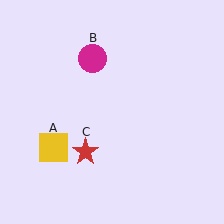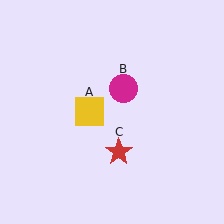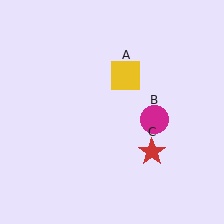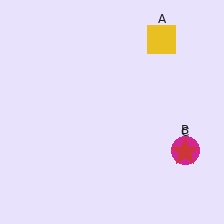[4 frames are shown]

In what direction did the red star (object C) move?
The red star (object C) moved right.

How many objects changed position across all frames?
3 objects changed position: yellow square (object A), magenta circle (object B), red star (object C).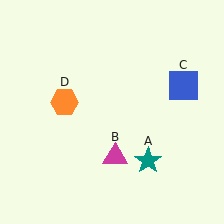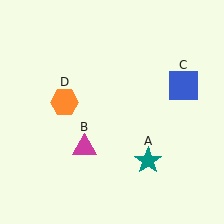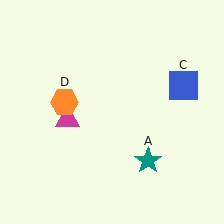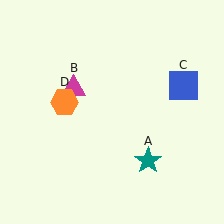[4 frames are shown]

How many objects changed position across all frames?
1 object changed position: magenta triangle (object B).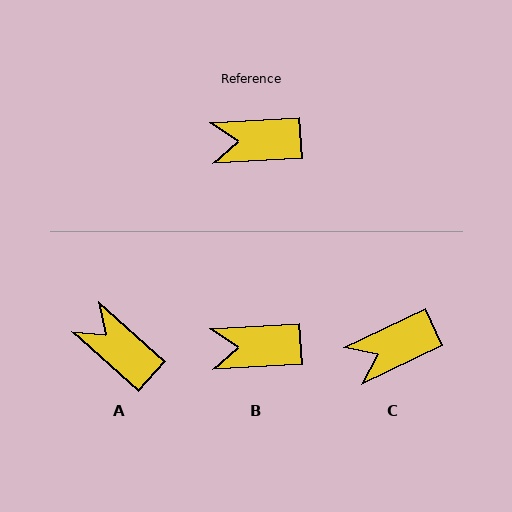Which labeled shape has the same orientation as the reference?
B.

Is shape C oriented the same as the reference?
No, it is off by about 23 degrees.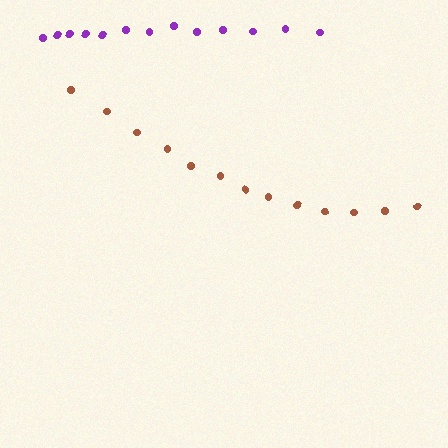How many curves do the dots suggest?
There are 2 distinct paths.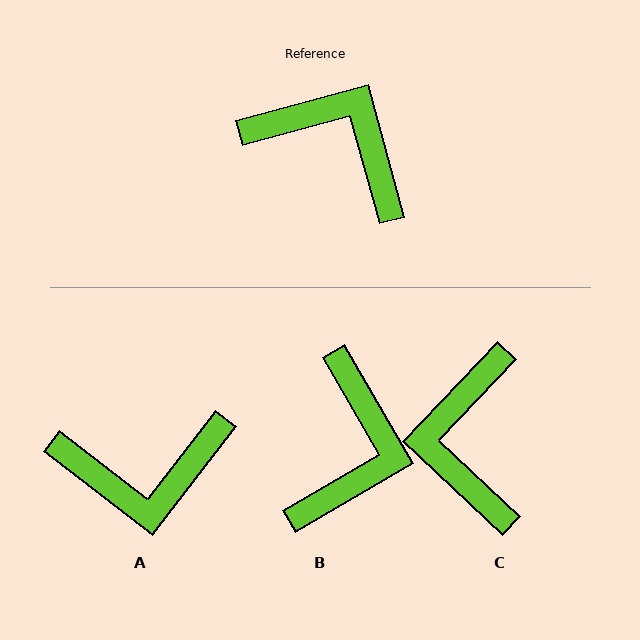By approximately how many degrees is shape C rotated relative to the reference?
Approximately 121 degrees counter-clockwise.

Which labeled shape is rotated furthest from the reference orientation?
A, about 143 degrees away.